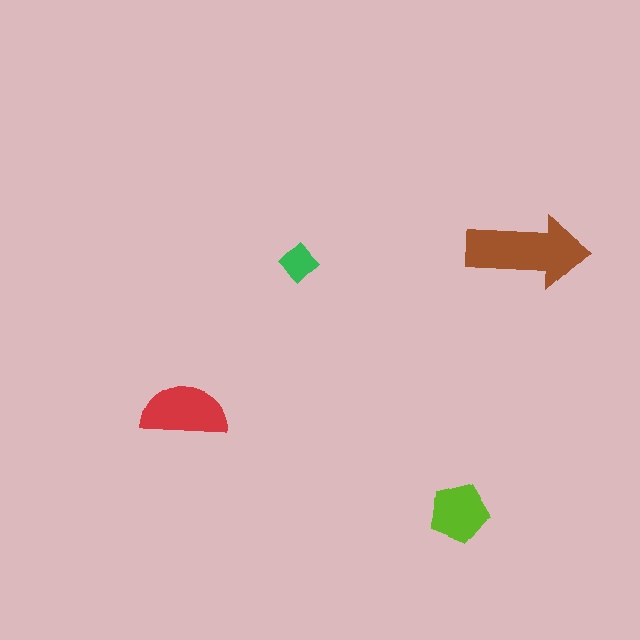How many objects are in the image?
There are 4 objects in the image.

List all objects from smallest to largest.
The green diamond, the lime pentagon, the red semicircle, the brown arrow.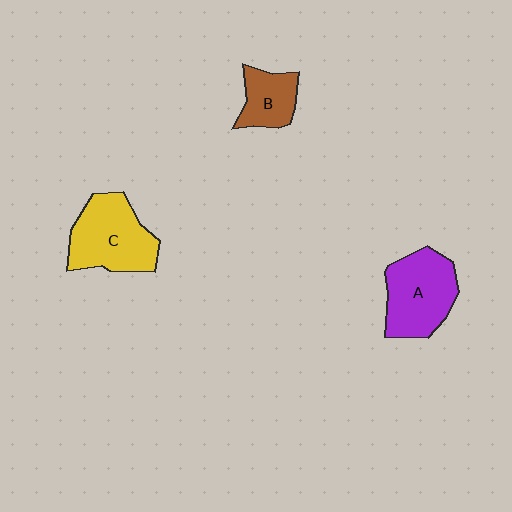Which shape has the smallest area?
Shape B (brown).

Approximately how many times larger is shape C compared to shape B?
Approximately 1.8 times.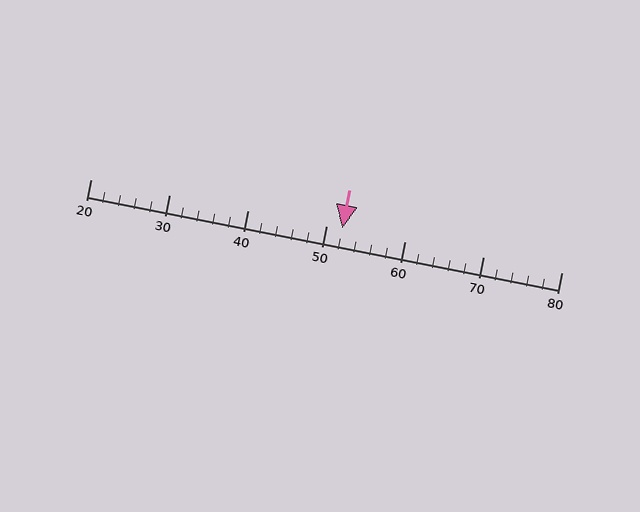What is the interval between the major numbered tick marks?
The major tick marks are spaced 10 units apart.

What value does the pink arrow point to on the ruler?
The pink arrow points to approximately 52.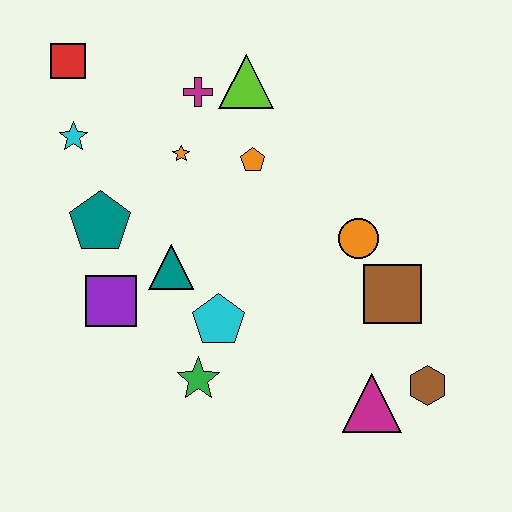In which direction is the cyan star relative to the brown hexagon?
The cyan star is to the left of the brown hexagon.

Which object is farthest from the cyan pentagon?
The red square is farthest from the cyan pentagon.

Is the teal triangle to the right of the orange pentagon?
No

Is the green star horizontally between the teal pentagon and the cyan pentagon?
Yes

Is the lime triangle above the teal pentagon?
Yes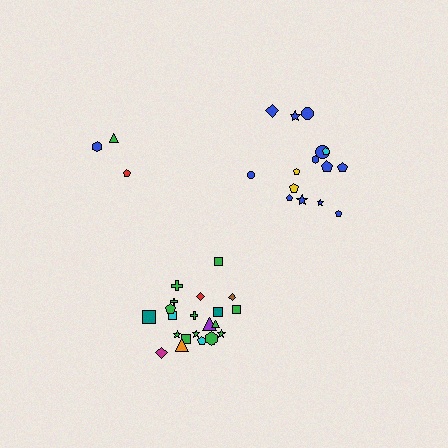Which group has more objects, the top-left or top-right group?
The top-right group.